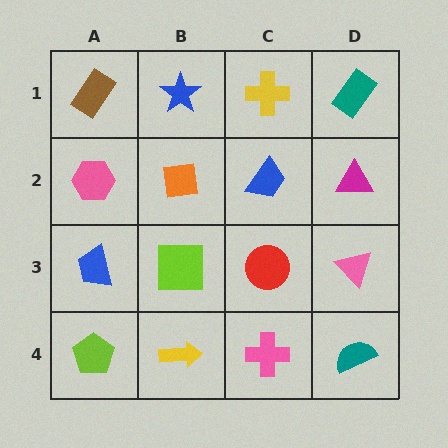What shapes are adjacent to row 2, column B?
A blue star (row 1, column B), a lime square (row 3, column B), a pink hexagon (row 2, column A), a blue trapezoid (row 2, column C).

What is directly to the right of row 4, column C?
A teal semicircle.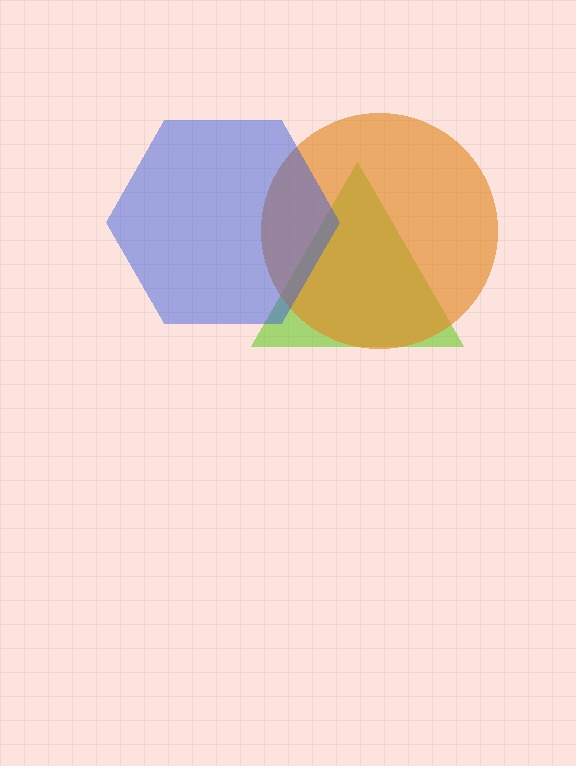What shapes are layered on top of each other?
The layered shapes are: a lime triangle, an orange circle, a blue hexagon.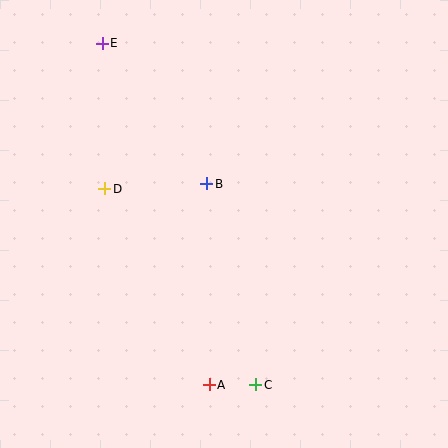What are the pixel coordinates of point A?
Point A is at (209, 385).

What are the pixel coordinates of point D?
Point D is at (105, 189).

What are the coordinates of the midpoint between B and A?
The midpoint between B and A is at (208, 284).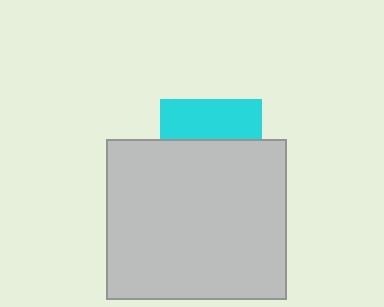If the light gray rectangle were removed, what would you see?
You would see the complete cyan square.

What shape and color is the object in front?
The object in front is a light gray rectangle.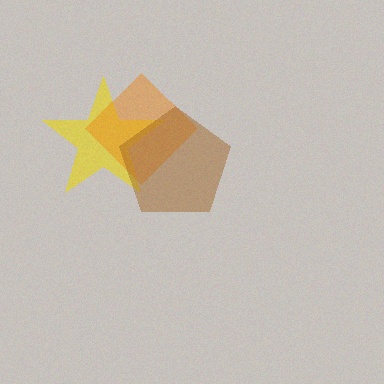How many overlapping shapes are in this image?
There are 3 overlapping shapes in the image.